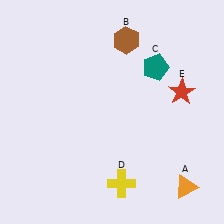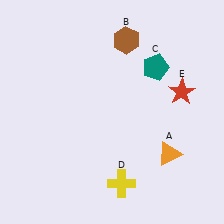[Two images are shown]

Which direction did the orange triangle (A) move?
The orange triangle (A) moved up.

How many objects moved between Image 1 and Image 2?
1 object moved between the two images.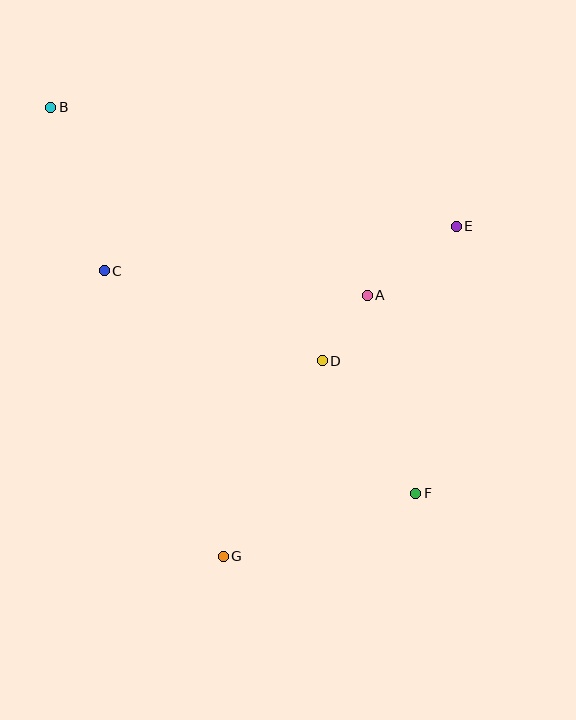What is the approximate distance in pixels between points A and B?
The distance between A and B is approximately 368 pixels.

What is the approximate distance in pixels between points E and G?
The distance between E and G is approximately 404 pixels.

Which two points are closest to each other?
Points A and D are closest to each other.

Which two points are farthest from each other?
Points B and F are farthest from each other.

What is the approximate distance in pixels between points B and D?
The distance between B and D is approximately 371 pixels.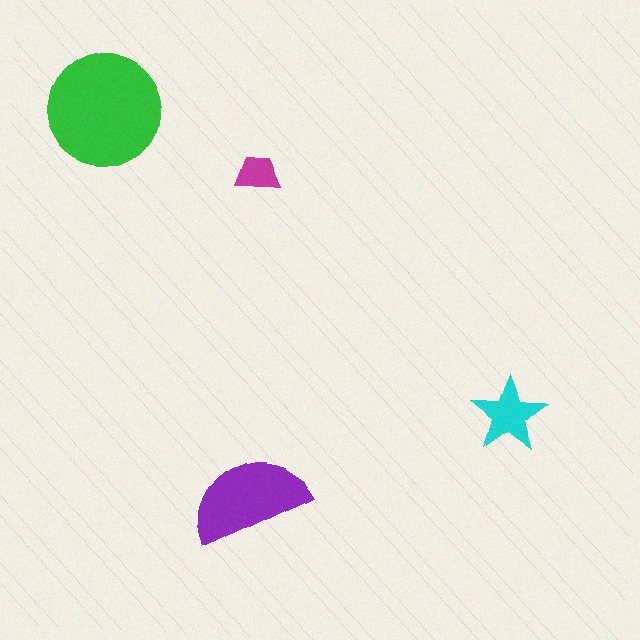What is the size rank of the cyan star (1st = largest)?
3rd.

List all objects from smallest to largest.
The magenta trapezoid, the cyan star, the purple semicircle, the green circle.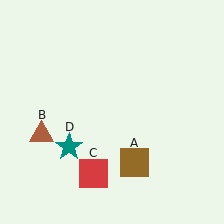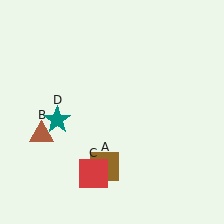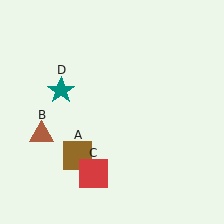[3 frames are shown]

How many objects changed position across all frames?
2 objects changed position: brown square (object A), teal star (object D).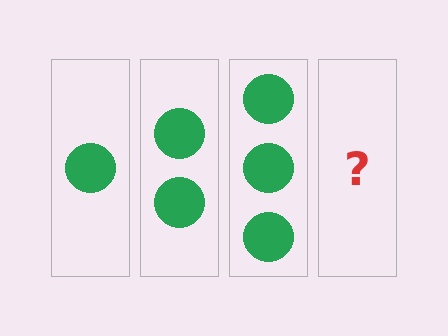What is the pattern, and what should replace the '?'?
The pattern is that each step adds one more circle. The '?' should be 4 circles.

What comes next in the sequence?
The next element should be 4 circles.